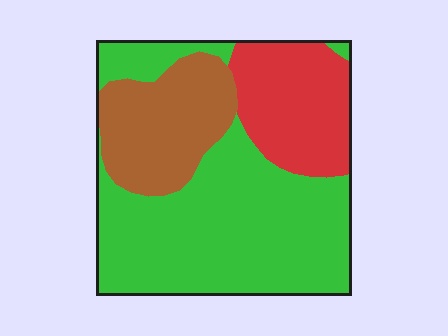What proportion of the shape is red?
Red takes up about one fifth (1/5) of the shape.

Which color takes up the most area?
Green, at roughly 55%.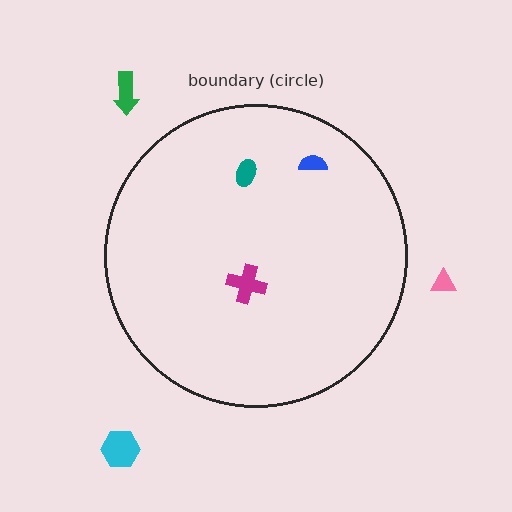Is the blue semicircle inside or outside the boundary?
Inside.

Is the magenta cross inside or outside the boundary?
Inside.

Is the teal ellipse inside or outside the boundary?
Inside.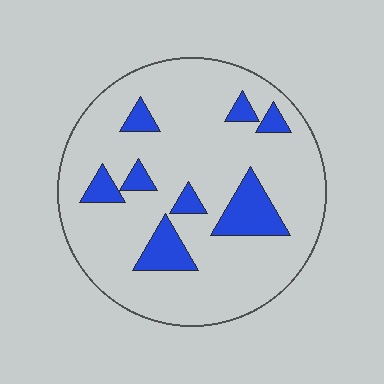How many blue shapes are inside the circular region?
8.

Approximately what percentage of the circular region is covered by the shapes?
Approximately 15%.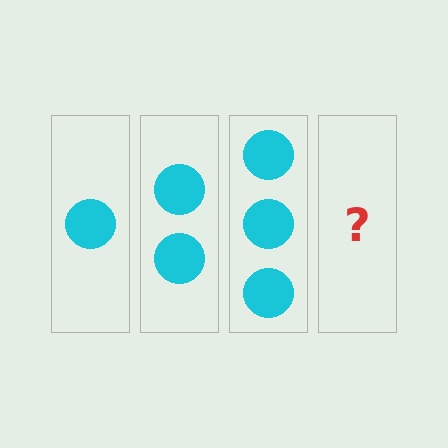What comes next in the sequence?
The next element should be 4 circles.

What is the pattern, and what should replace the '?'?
The pattern is that each step adds one more circle. The '?' should be 4 circles.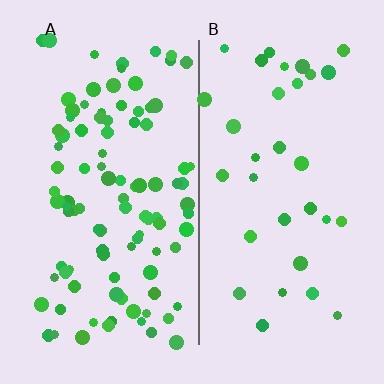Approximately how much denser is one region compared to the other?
Approximately 3.1× — region A over region B.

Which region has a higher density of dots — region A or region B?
A (the left).